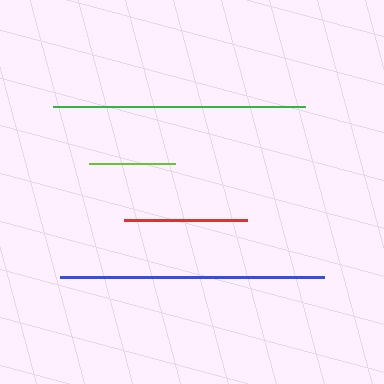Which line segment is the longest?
The blue line is the longest at approximately 264 pixels.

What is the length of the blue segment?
The blue segment is approximately 264 pixels long.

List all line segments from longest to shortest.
From longest to shortest: blue, green, red, lime.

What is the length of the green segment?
The green segment is approximately 251 pixels long.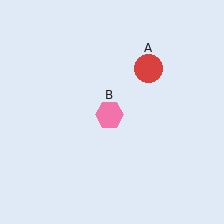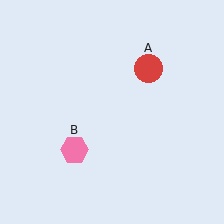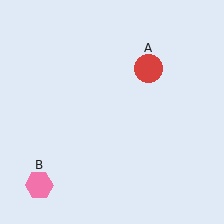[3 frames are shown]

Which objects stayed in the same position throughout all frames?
Red circle (object A) remained stationary.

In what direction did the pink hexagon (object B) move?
The pink hexagon (object B) moved down and to the left.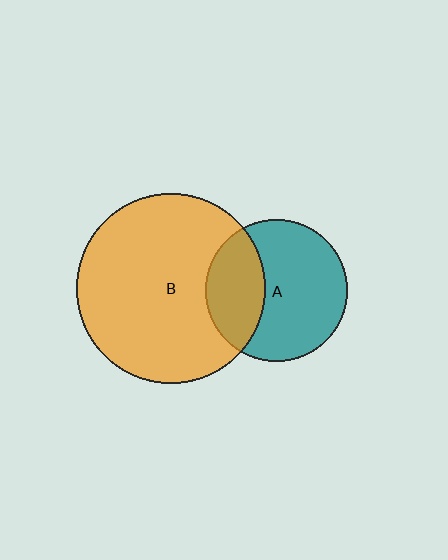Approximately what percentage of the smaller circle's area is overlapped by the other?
Approximately 35%.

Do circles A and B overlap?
Yes.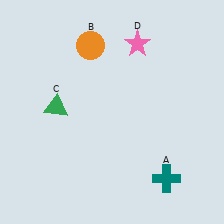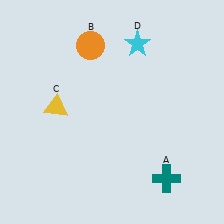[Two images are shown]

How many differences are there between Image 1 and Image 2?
There are 2 differences between the two images.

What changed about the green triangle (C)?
In Image 1, C is green. In Image 2, it changed to yellow.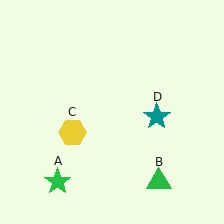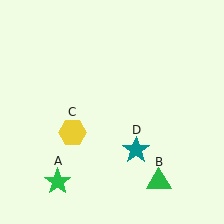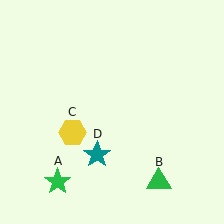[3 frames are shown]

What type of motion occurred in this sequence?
The teal star (object D) rotated clockwise around the center of the scene.